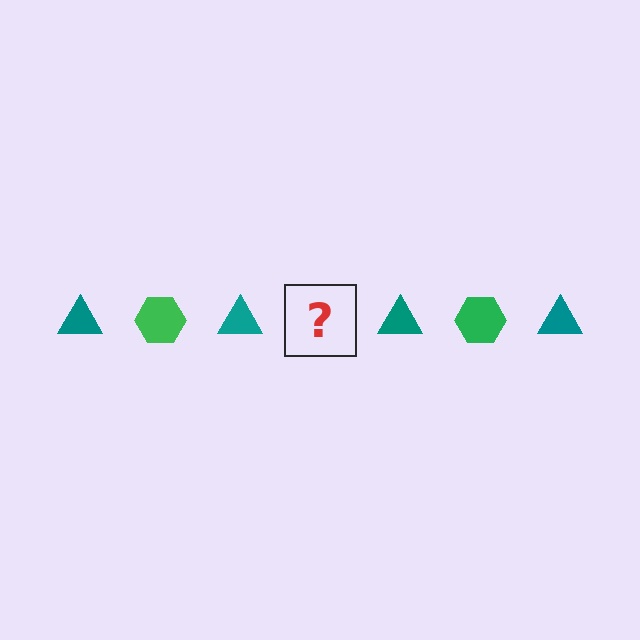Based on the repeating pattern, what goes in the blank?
The blank should be a green hexagon.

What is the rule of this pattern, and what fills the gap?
The rule is that the pattern alternates between teal triangle and green hexagon. The gap should be filled with a green hexagon.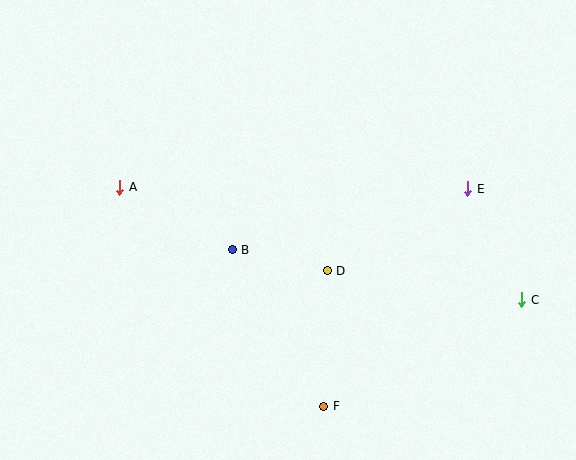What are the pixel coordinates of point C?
Point C is at (522, 300).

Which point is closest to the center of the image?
Point D at (327, 271) is closest to the center.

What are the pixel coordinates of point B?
Point B is at (232, 250).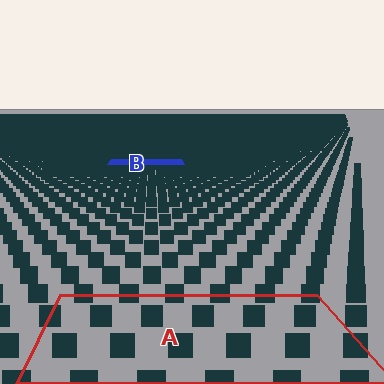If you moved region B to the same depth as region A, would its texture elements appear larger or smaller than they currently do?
They would appear larger. At a closer depth, the same texture elements are projected at a bigger on-screen size.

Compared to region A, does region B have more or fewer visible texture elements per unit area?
Region B has more texture elements per unit area — they are packed more densely because it is farther away.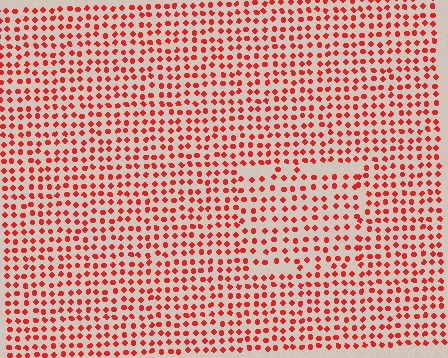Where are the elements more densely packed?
The elements are more densely packed outside the rectangle boundary.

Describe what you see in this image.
The image contains small red elements arranged at two different densities. A rectangle-shaped region is visible where the elements are less densely packed than the surrounding area.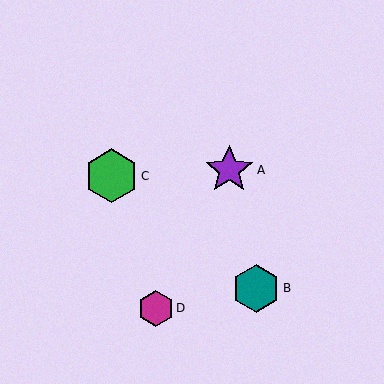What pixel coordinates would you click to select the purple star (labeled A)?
Click at (229, 170) to select the purple star A.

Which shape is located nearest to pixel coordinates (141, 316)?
The magenta hexagon (labeled D) at (156, 308) is nearest to that location.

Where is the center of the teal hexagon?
The center of the teal hexagon is at (256, 288).